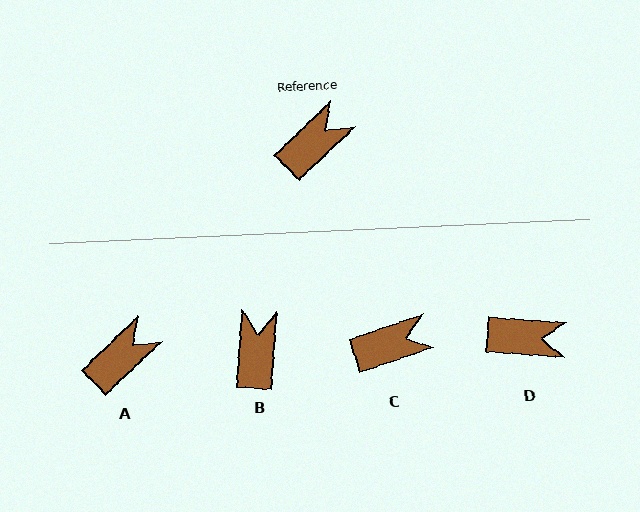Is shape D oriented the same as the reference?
No, it is off by about 48 degrees.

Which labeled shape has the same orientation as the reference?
A.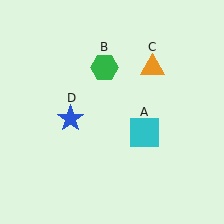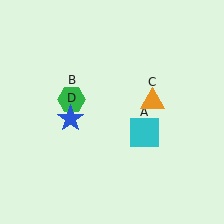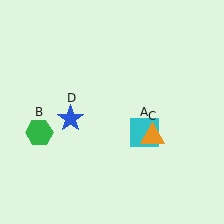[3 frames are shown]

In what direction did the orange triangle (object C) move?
The orange triangle (object C) moved down.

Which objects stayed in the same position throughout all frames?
Cyan square (object A) and blue star (object D) remained stationary.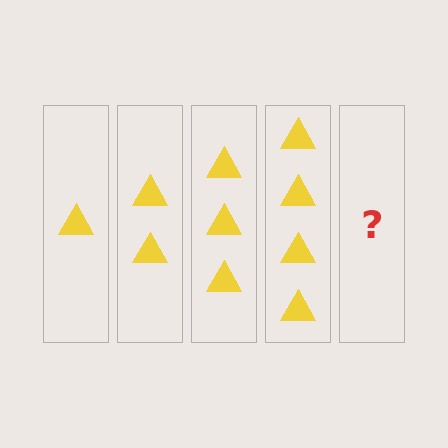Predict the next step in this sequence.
The next step is 5 triangles.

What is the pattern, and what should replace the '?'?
The pattern is that each step adds one more triangle. The '?' should be 5 triangles.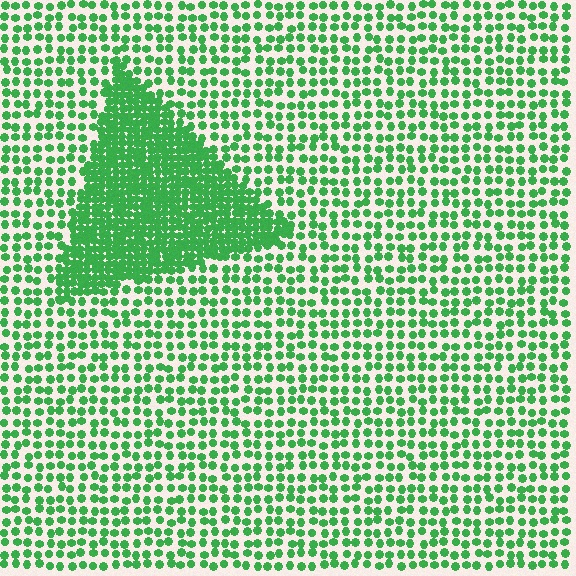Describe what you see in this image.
The image contains small green elements arranged at two different densities. A triangle-shaped region is visible where the elements are more densely packed than the surrounding area.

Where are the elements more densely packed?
The elements are more densely packed inside the triangle boundary.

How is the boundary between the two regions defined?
The boundary is defined by a change in element density (approximately 2.4x ratio). All elements are the same color, size, and shape.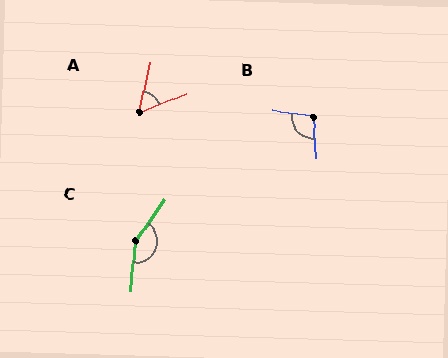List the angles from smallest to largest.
A (56°), B (103°), C (150°).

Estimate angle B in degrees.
Approximately 103 degrees.